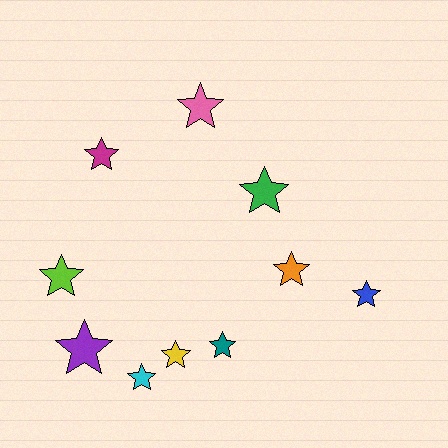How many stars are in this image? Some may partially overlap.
There are 10 stars.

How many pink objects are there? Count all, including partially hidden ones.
There is 1 pink object.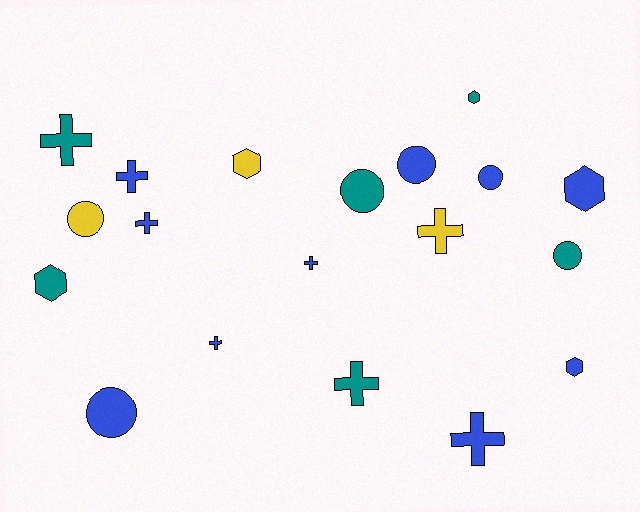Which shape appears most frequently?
Cross, with 8 objects.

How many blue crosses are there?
There are 5 blue crosses.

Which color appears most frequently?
Blue, with 10 objects.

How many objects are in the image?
There are 19 objects.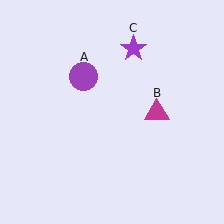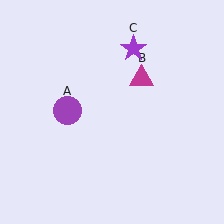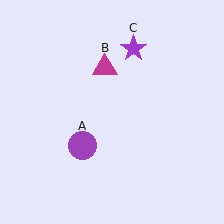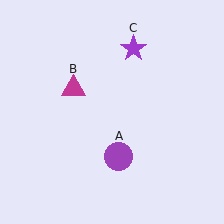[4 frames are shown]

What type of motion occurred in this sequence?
The purple circle (object A), magenta triangle (object B) rotated counterclockwise around the center of the scene.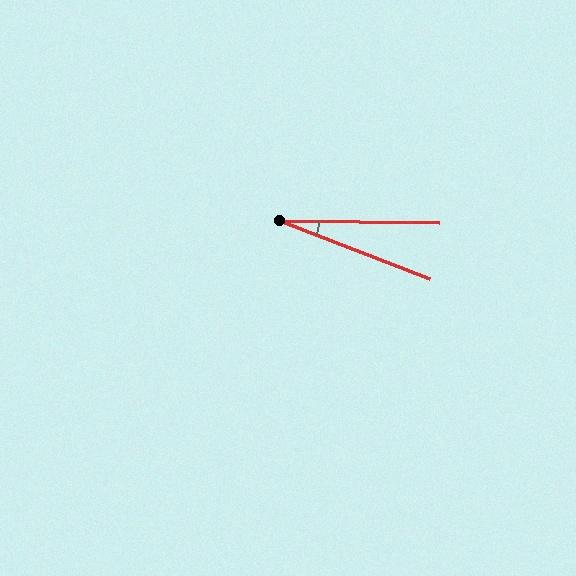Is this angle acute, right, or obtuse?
It is acute.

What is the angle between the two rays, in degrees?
Approximately 20 degrees.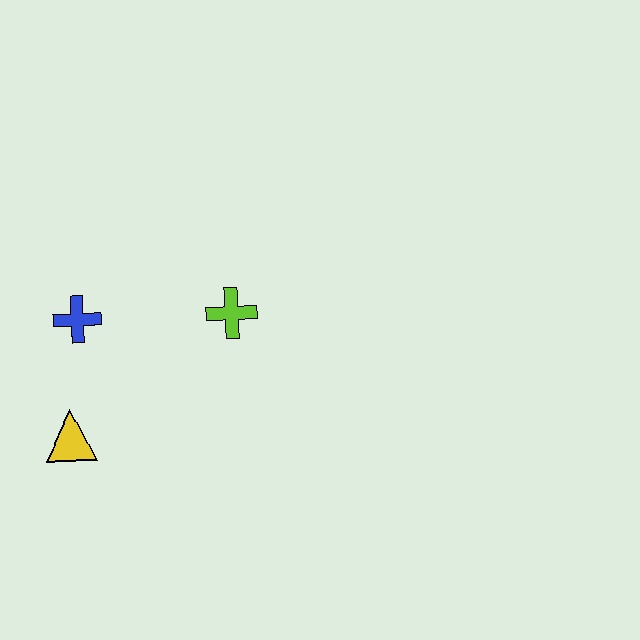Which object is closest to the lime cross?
The blue cross is closest to the lime cross.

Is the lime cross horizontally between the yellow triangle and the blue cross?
No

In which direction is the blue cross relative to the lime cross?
The blue cross is to the left of the lime cross.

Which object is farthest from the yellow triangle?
The lime cross is farthest from the yellow triangle.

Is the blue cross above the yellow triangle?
Yes